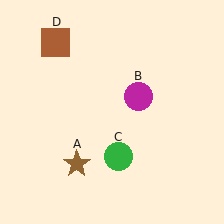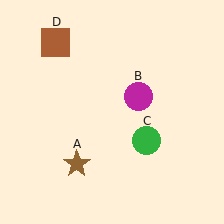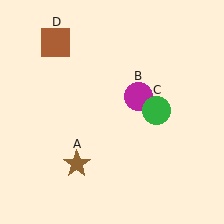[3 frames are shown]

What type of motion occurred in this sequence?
The green circle (object C) rotated counterclockwise around the center of the scene.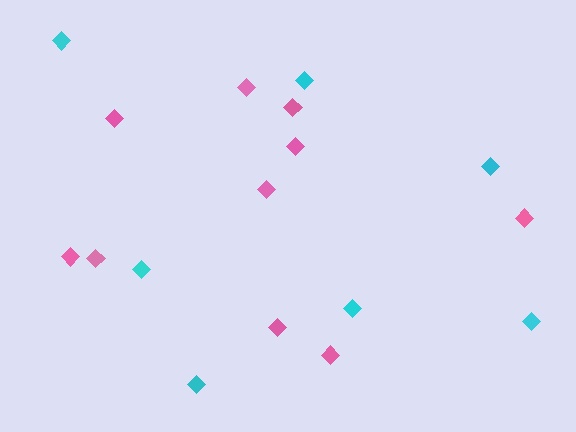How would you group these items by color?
There are 2 groups: one group of pink diamonds (10) and one group of cyan diamonds (7).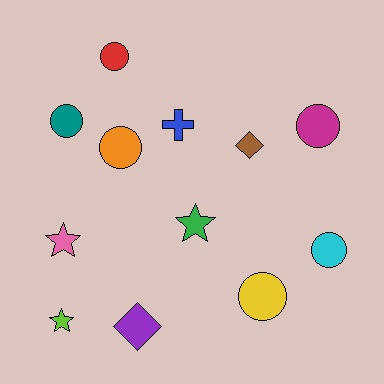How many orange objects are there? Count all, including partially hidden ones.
There is 1 orange object.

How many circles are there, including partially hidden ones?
There are 6 circles.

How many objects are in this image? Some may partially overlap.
There are 12 objects.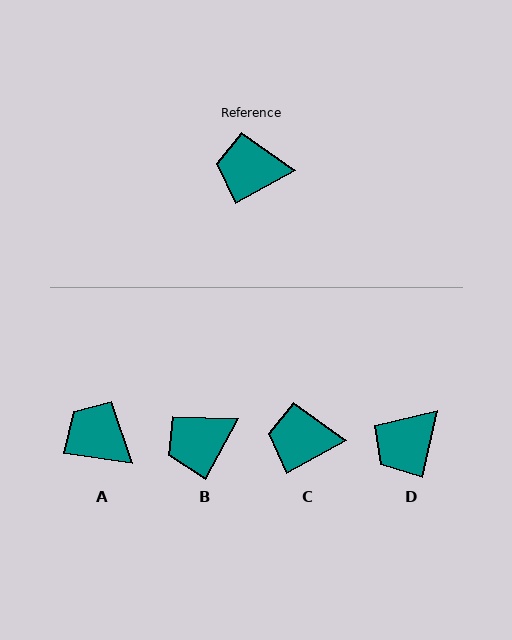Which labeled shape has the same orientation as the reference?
C.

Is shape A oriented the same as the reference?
No, it is off by about 37 degrees.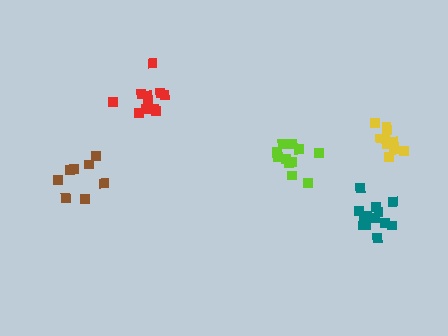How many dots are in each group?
Group 1: 12 dots, Group 2: 13 dots, Group 3: 11 dots, Group 4: 8 dots, Group 5: 11 dots (55 total).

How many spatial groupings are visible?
There are 5 spatial groupings.